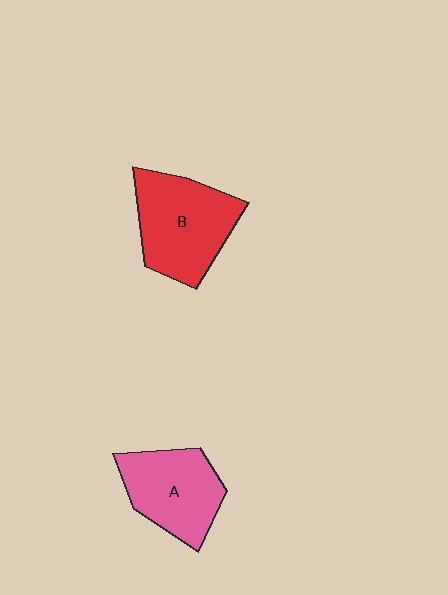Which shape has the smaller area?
Shape A (pink).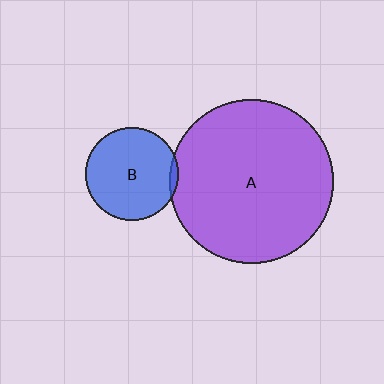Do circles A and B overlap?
Yes.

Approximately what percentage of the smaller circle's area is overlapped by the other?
Approximately 5%.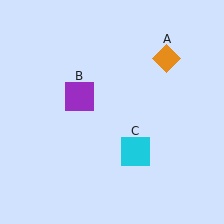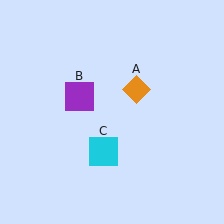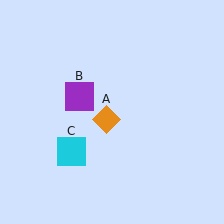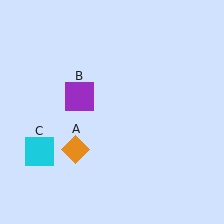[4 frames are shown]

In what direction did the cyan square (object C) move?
The cyan square (object C) moved left.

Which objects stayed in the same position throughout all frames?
Purple square (object B) remained stationary.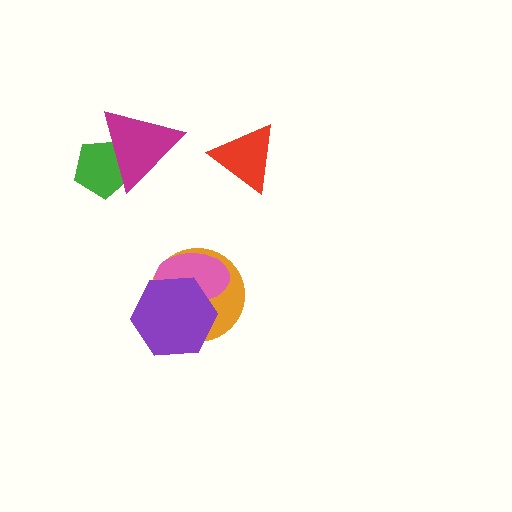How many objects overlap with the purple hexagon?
2 objects overlap with the purple hexagon.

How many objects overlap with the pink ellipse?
2 objects overlap with the pink ellipse.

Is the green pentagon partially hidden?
Yes, it is partially covered by another shape.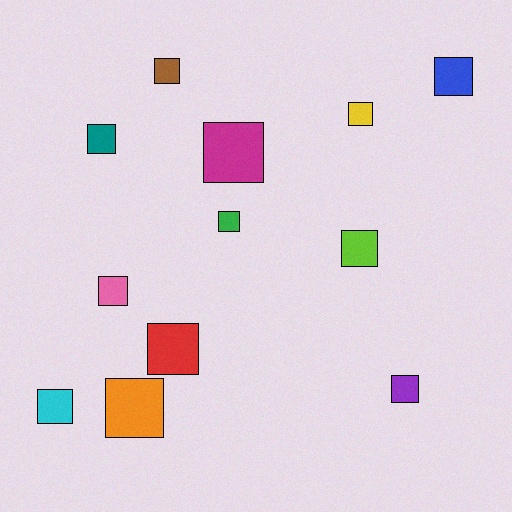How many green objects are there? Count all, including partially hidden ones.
There is 1 green object.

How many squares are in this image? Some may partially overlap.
There are 12 squares.